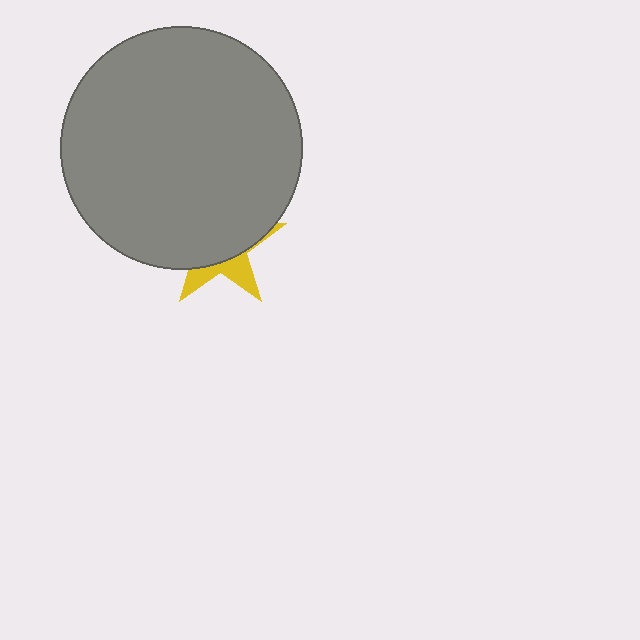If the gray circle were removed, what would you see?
You would see the complete yellow star.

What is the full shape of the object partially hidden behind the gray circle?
The partially hidden object is a yellow star.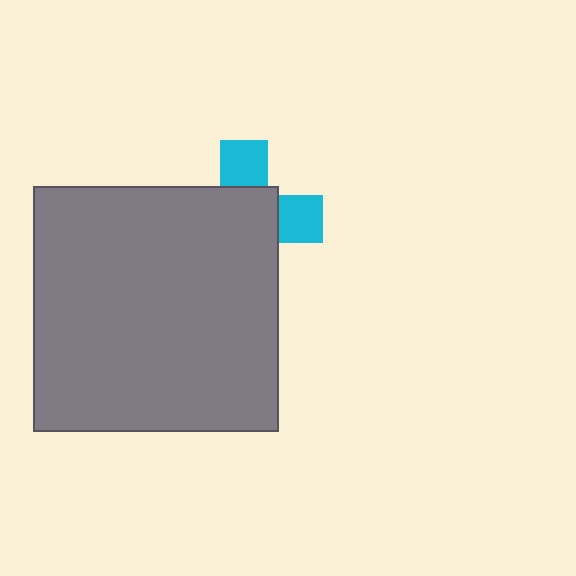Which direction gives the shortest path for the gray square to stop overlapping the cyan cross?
Moving toward the lower-left gives the shortest separation.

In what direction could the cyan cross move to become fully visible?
The cyan cross could move toward the upper-right. That would shift it out from behind the gray square entirely.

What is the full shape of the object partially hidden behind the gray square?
The partially hidden object is a cyan cross.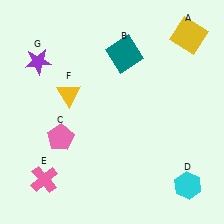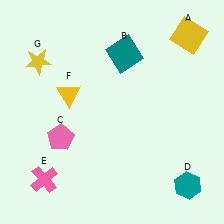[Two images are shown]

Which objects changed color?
D changed from cyan to teal. G changed from purple to yellow.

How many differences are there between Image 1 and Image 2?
There are 2 differences between the two images.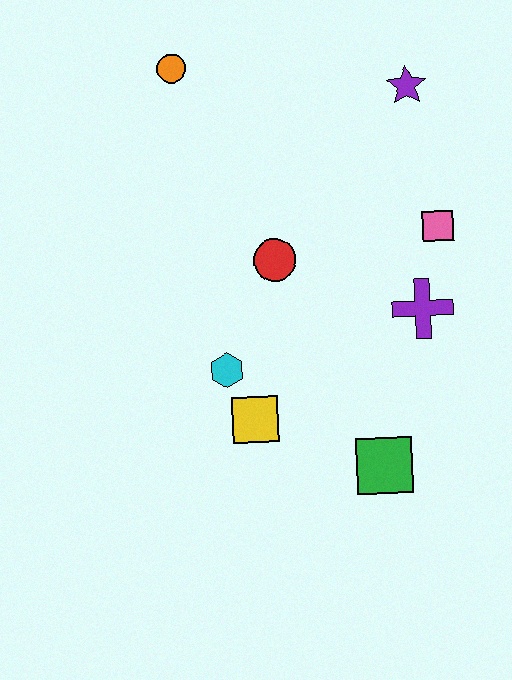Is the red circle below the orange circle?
Yes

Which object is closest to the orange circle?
The red circle is closest to the orange circle.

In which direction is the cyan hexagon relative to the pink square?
The cyan hexagon is to the left of the pink square.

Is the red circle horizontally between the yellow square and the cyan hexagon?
No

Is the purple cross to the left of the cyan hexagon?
No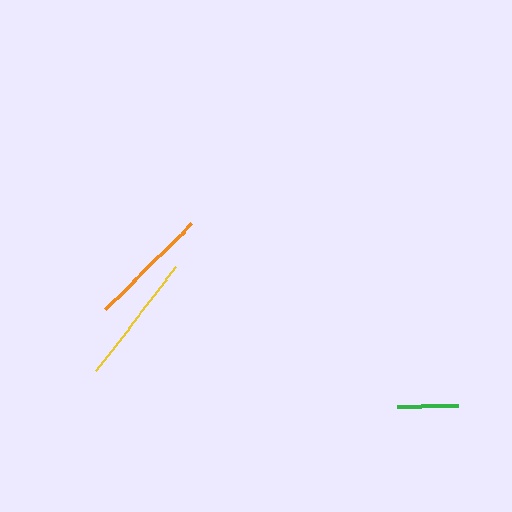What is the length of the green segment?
The green segment is approximately 61 pixels long.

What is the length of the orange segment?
The orange segment is approximately 122 pixels long.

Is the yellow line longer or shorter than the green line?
The yellow line is longer than the green line.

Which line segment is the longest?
The yellow line is the longest at approximately 131 pixels.